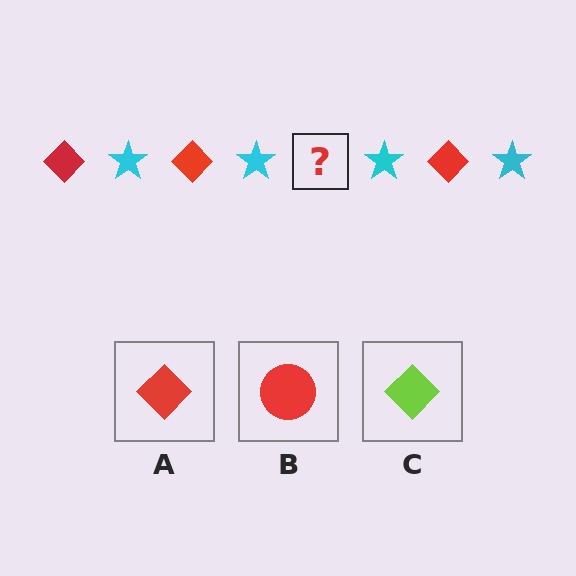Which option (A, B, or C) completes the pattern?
A.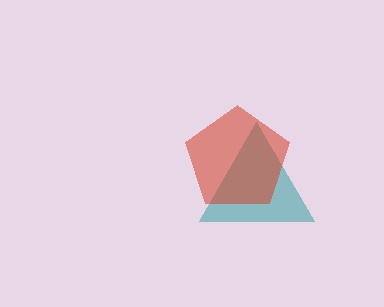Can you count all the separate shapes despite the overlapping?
Yes, there are 2 separate shapes.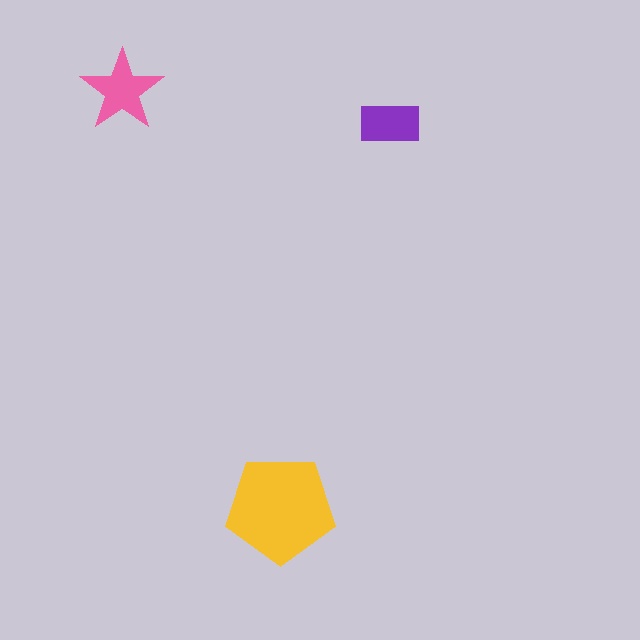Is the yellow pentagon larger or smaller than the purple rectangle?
Larger.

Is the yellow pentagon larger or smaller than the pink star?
Larger.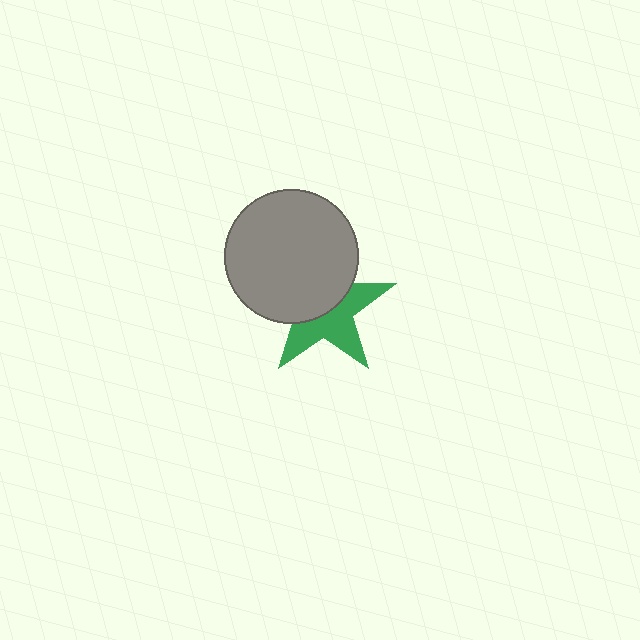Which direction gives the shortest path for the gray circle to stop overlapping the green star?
Moving toward the upper-left gives the shortest separation.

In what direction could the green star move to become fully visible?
The green star could move toward the lower-right. That would shift it out from behind the gray circle entirely.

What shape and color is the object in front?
The object in front is a gray circle.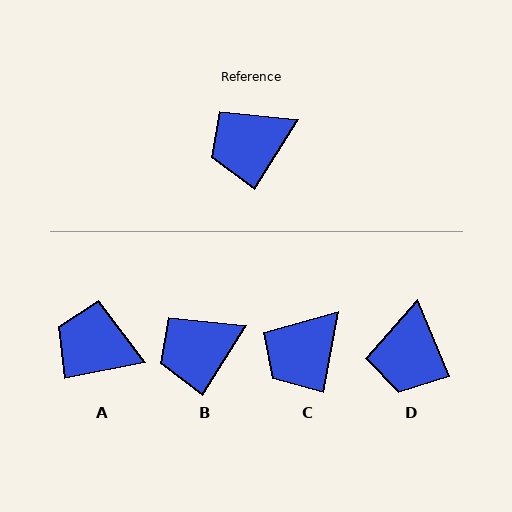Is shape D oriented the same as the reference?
No, it is off by about 55 degrees.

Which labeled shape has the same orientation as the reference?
B.